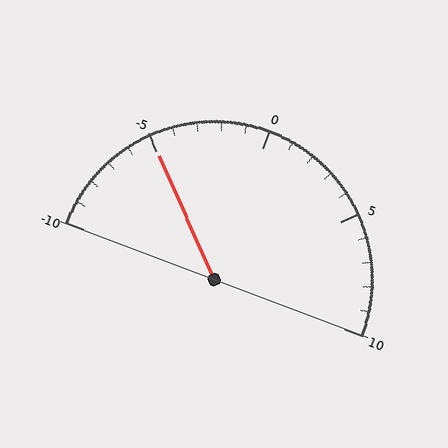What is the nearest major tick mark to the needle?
The nearest major tick mark is -5.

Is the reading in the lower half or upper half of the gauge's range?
The reading is in the lower half of the range (-10 to 10).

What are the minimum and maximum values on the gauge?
The gauge ranges from -10 to 10.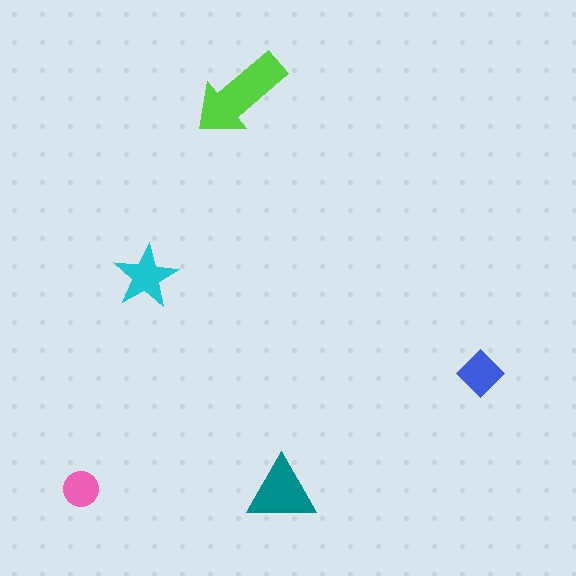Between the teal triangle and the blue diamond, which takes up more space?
The teal triangle.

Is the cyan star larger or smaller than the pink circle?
Larger.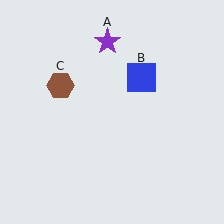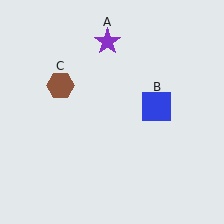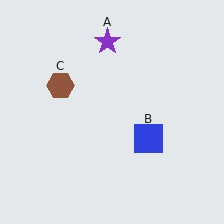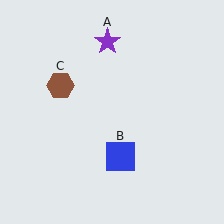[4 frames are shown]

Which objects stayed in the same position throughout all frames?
Purple star (object A) and brown hexagon (object C) remained stationary.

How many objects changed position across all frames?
1 object changed position: blue square (object B).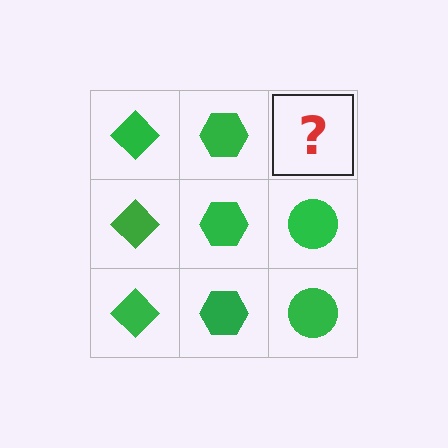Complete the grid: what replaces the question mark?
The question mark should be replaced with a green circle.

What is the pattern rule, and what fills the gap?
The rule is that each column has a consistent shape. The gap should be filled with a green circle.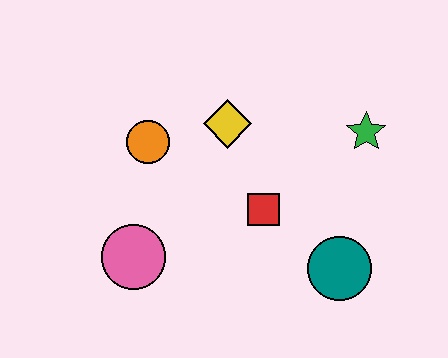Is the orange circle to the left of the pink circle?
No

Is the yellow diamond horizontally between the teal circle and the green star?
No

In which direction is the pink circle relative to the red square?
The pink circle is to the left of the red square.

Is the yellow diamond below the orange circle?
No